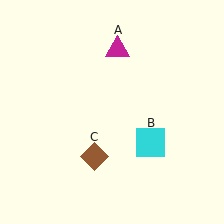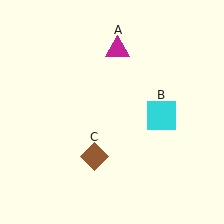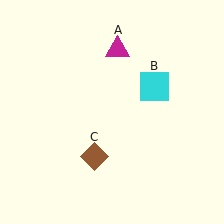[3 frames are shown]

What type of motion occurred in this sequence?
The cyan square (object B) rotated counterclockwise around the center of the scene.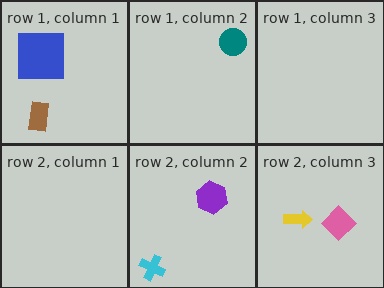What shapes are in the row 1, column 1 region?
The brown rectangle, the blue square.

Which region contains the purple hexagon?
The row 2, column 2 region.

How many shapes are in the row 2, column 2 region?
2.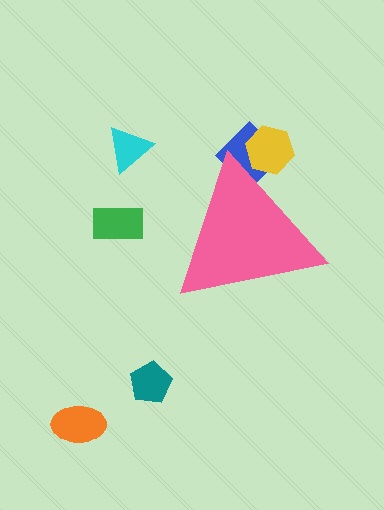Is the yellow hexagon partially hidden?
Yes, the yellow hexagon is partially hidden behind the pink triangle.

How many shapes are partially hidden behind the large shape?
2 shapes are partially hidden.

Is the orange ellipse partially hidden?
No, the orange ellipse is fully visible.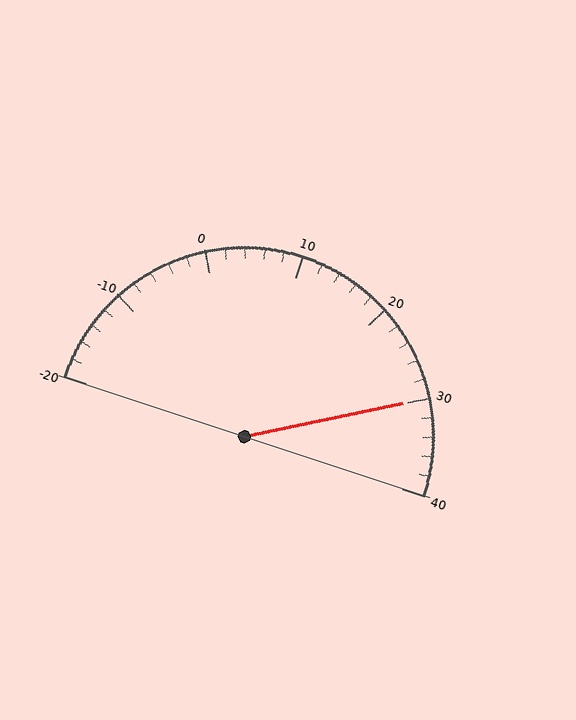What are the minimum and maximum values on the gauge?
The gauge ranges from -20 to 40.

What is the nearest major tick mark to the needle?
The nearest major tick mark is 30.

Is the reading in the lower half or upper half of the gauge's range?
The reading is in the upper half of the range (-20 to 40).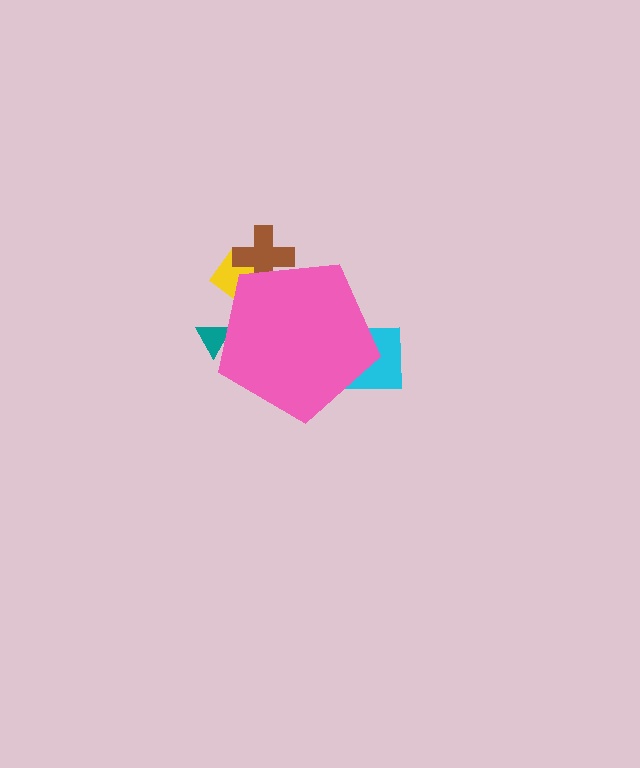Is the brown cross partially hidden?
Yes, the brown cross is partially hidden behind the pink pentagon.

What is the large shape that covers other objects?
A pink pentagon.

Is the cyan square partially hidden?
Yes, the cyan square is partially hidden behind the pink pentagon.